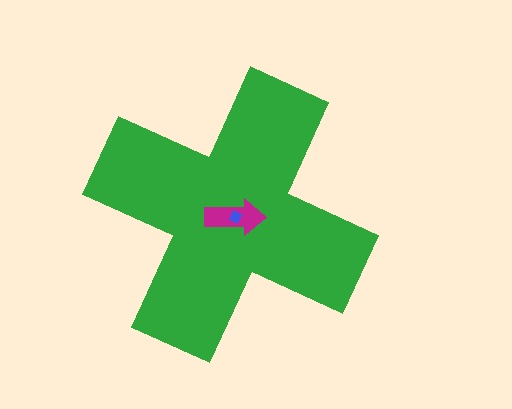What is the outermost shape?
The green cross.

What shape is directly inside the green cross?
The magenta arrow.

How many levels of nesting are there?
3.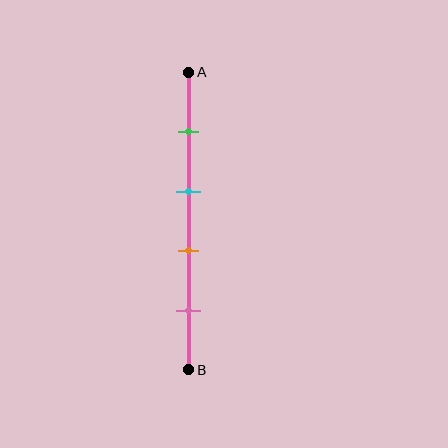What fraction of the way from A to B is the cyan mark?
The cyan mark is approximately 40% (0.4) of the way from A to B.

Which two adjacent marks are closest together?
The cyan and orange marks are the closest adjacent pair.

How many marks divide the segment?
There are 4 marks dividing the segment.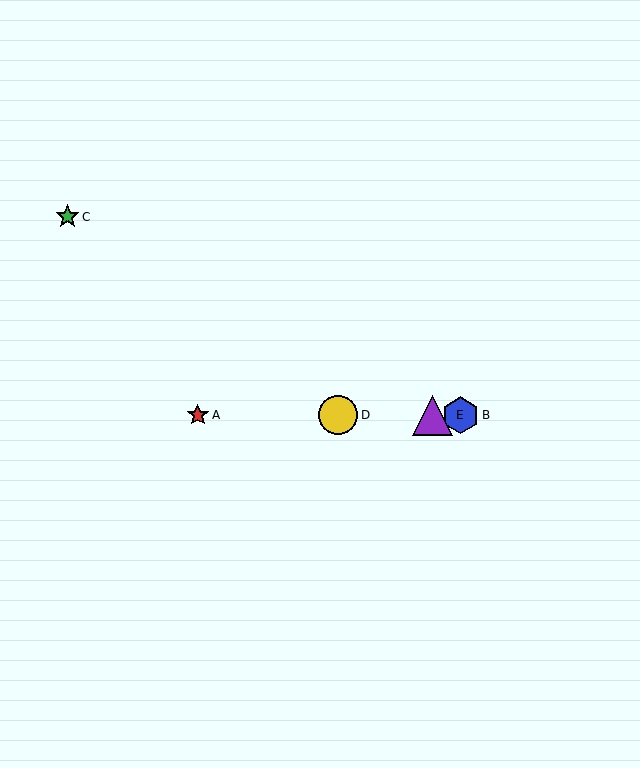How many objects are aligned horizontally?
4 objects (A, B, D, E) are aligned horizontally.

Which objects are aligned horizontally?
Objects A, B, D, E are aligned horizontally.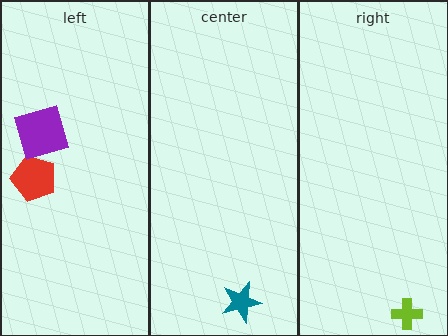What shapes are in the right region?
The lime cross.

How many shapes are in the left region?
2.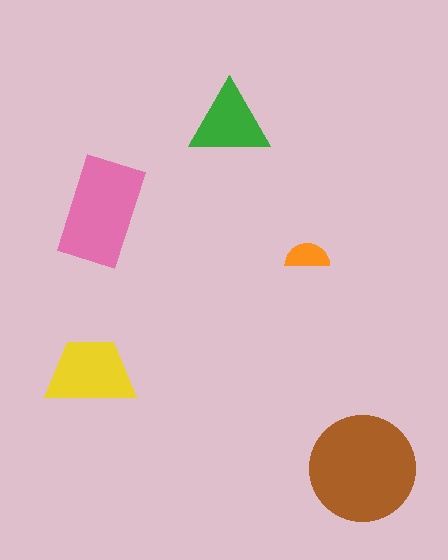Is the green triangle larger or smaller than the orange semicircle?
Larger.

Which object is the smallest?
The orange semicircle.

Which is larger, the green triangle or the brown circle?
The brown circle.